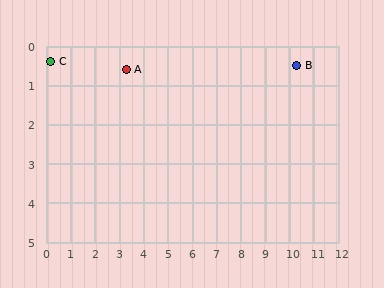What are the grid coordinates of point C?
Point C is at approximately (0.2, 0.4).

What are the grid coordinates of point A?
Point A is at approximately (3.3, 0.6).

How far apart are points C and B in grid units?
Points C and B are about 10.1 grid units apart.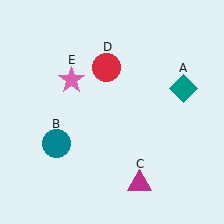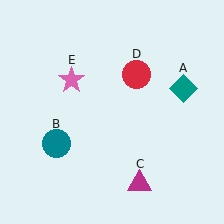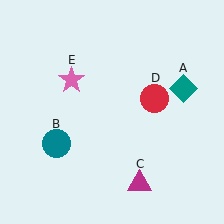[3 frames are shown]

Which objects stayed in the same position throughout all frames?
Teal diamond (object A) and teal circle (object B) and magenta triangle (object C) and pink star (object E) remained stationary.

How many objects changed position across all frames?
1 object changed position: red circle (object D).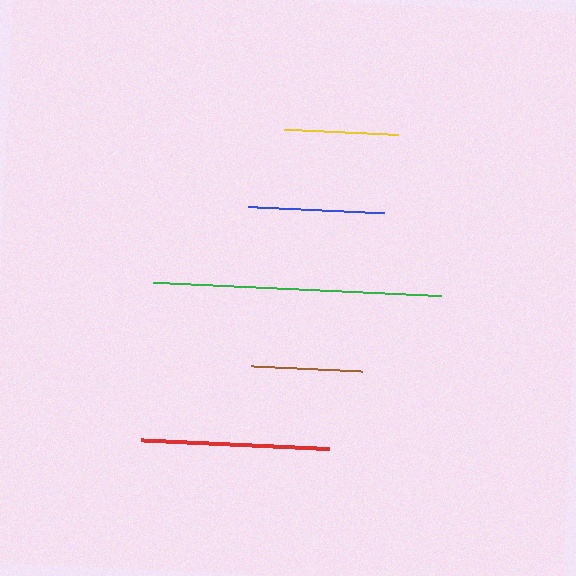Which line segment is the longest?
The green line is the longest at approximately 288 pixels.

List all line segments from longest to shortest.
From longest to shortest: green, red, blue, yellow, brown.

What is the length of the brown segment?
The brown segment is approximately 111 pixels long.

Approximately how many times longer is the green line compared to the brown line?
The green line is approximately 2.6 times the length of the brown line.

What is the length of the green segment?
The green segment is approximately 288 pixels long.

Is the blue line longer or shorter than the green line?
The green line is longer than the blue line.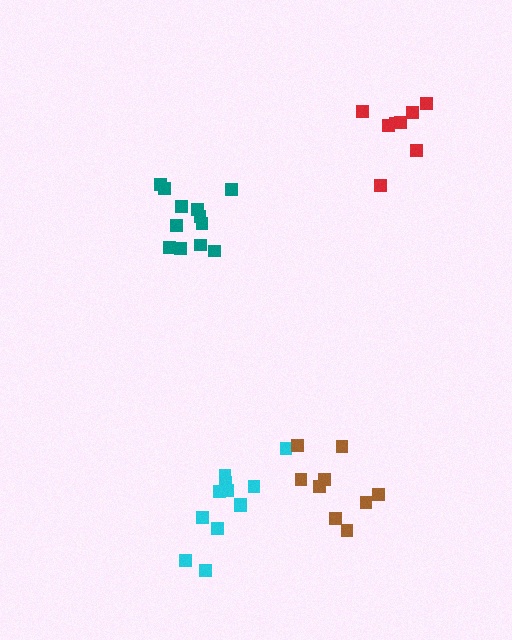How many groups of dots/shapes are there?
There are 4 groups.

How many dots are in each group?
Group 1: 12 dots, Group 2: 12 dots, Group 3: 8 dots, Group 4: 9 dots (41 total).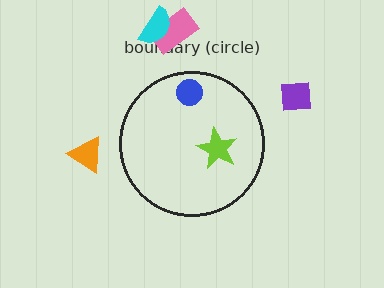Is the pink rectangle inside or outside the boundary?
Outside.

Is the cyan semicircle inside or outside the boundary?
Outside.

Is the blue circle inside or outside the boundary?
Inside.